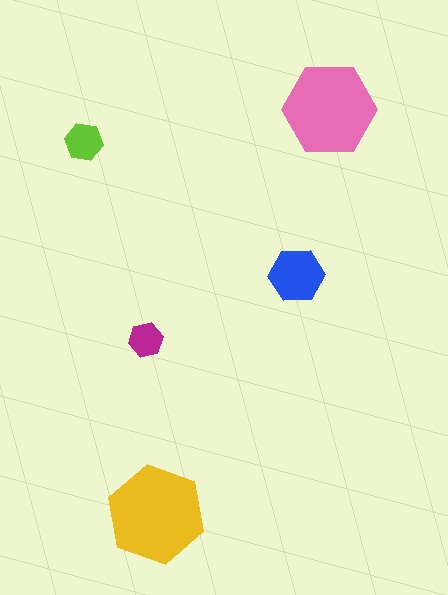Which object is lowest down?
The yellow hexagon is bottommost.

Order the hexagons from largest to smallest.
the yellow one, the pink one, the blue one, the lime one, the magenta one.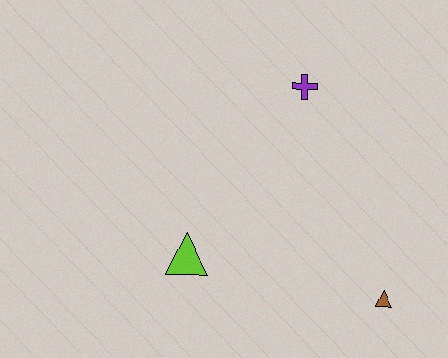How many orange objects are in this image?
There are no orange objects.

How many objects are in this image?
There are 3 objects.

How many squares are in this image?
There are no squares.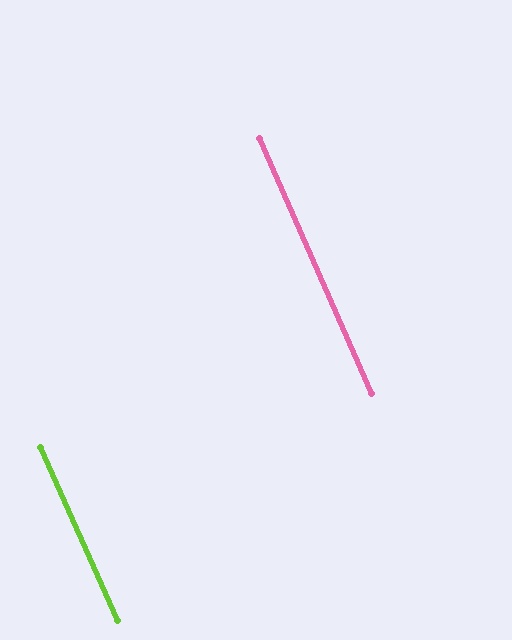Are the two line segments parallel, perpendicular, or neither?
Parallel — their directions differ by only 0.3°.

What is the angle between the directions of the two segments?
Approximately 0 degrees.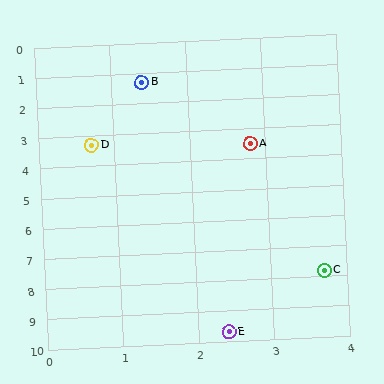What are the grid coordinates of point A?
Point A is at approximately (2.8, 3.5).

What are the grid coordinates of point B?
Point B is at approximately (1.4, 1.3).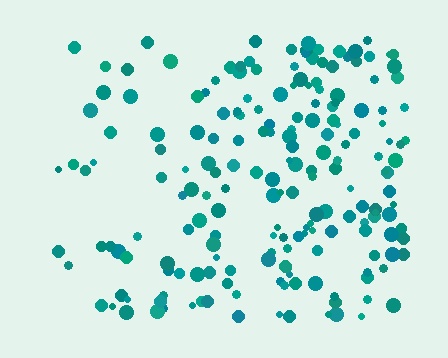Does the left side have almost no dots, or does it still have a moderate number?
Still a moderate number, just noticeably fewer than the right.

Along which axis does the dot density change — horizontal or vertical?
Horizontal.